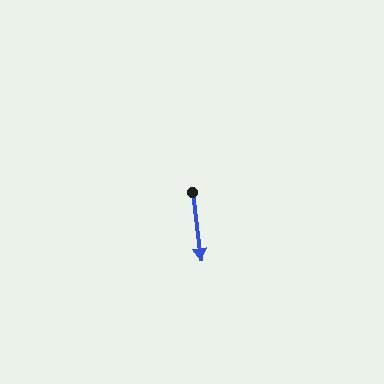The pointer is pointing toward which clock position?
Roughly 6 o'clock.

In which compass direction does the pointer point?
South.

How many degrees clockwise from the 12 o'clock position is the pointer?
Approximately 173 degrees.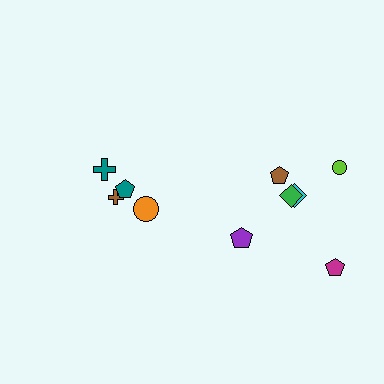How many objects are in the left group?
There are 4 objects.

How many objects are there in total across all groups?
There are 10 objects.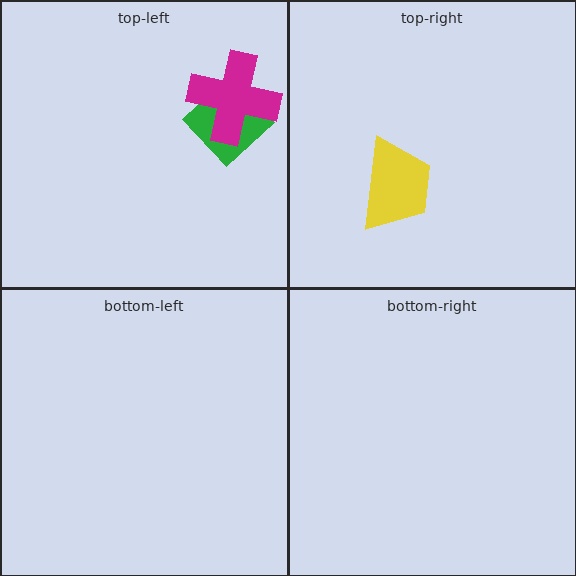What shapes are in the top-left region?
The green diamond, the magenta cross.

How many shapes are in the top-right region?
1.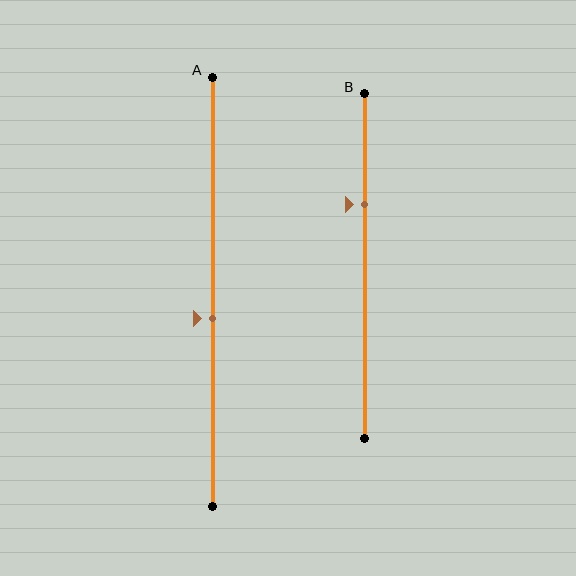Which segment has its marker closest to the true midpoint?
Segment A has its marker closest to the true midpoint.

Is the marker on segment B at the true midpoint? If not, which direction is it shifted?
No, the marker on segment B is shifted upward by about 18% of the segment length.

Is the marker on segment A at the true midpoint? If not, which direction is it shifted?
No, the marker on segment A is shifted downward by about 6% of the segment length.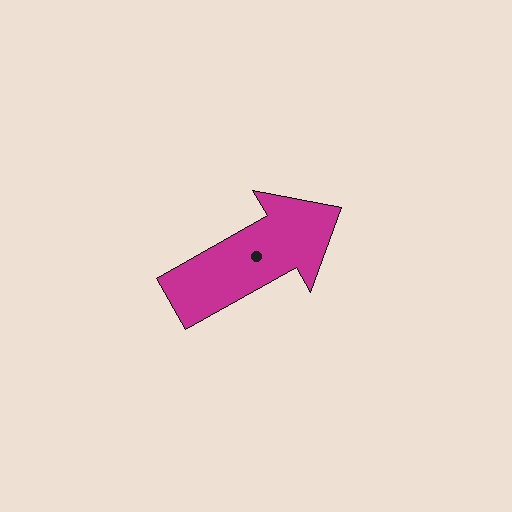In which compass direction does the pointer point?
Northeast.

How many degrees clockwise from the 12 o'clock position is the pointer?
Approximately 60 degrees.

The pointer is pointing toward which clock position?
Roughly 2 o'clock.